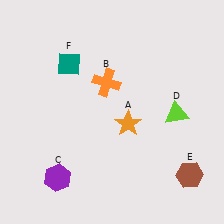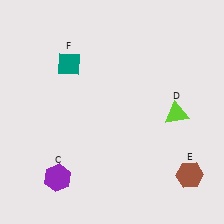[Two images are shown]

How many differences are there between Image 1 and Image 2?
There are 2 differences between the two images.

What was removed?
The orange cross (B), the orange star (A) were removed in Image 2.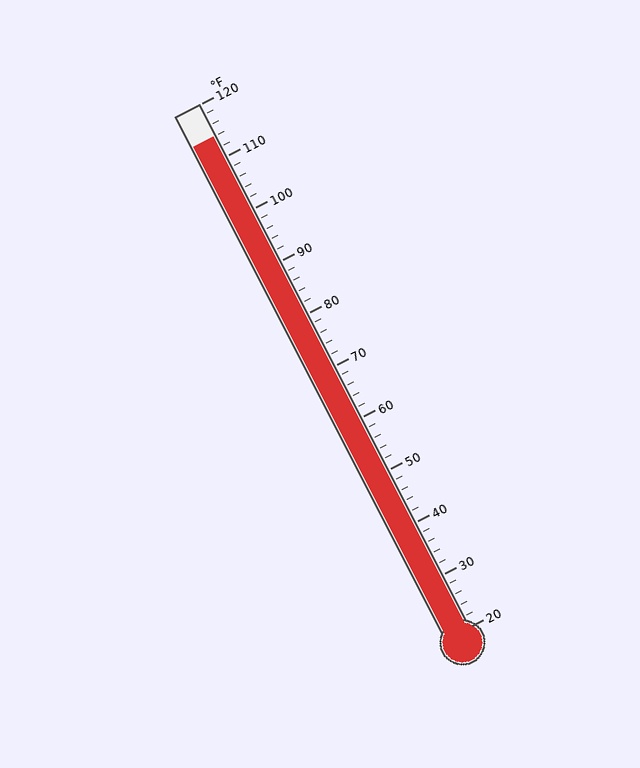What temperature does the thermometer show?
The thermometer shows approximately 114°F.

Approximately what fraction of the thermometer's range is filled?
The thermometer is filled to approximately 95% of its range.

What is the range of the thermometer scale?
The thermometer scale ranges from 20°F to 120°F.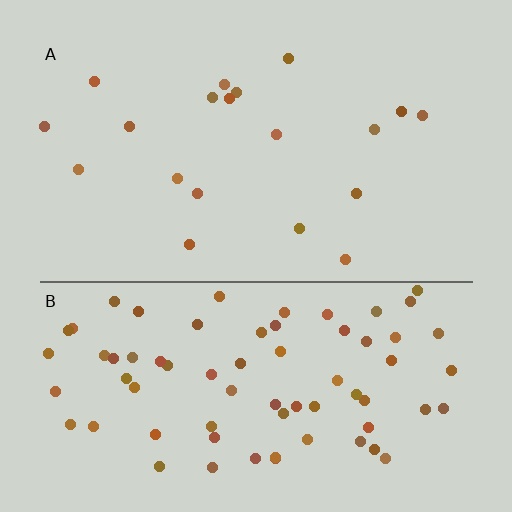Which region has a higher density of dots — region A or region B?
B (the bottom).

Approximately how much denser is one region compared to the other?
Approximately 3.8× — region B over region A.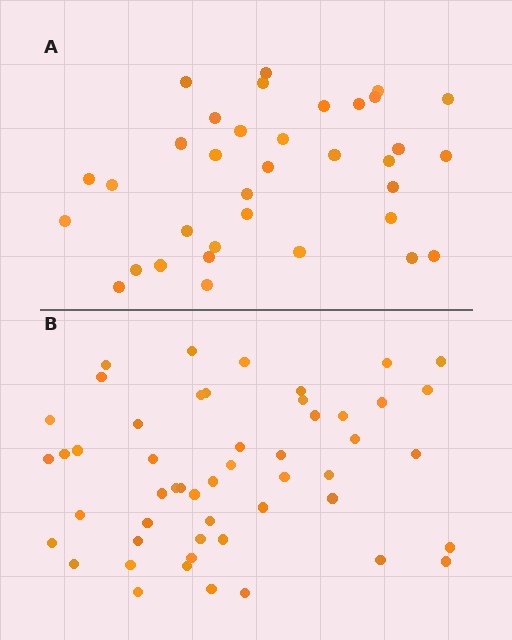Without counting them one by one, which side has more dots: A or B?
Region B (the bottom region) has more dots.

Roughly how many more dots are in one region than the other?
Region B has approximately 15 more dots than region A.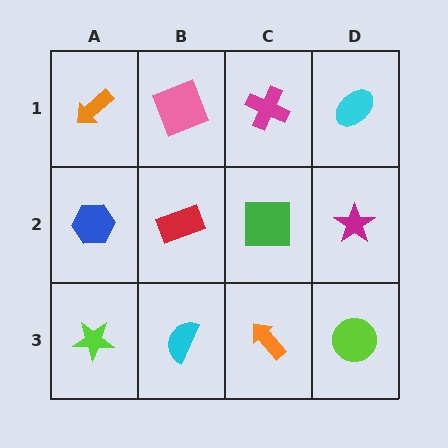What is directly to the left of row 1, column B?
An orange arrow.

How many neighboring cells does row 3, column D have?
2.